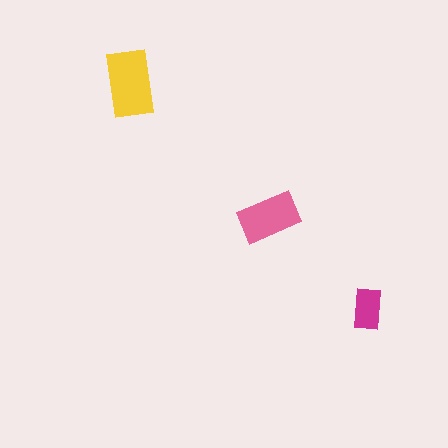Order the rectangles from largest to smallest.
the yellow one, the pink one, the magenta one.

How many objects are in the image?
There are 3 objects in the image.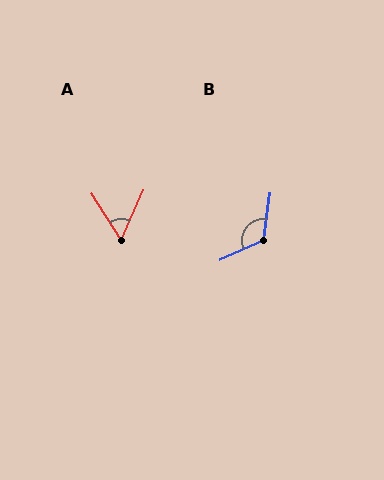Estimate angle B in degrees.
Approximately 121 degrees.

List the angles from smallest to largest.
A (56°), B (121°).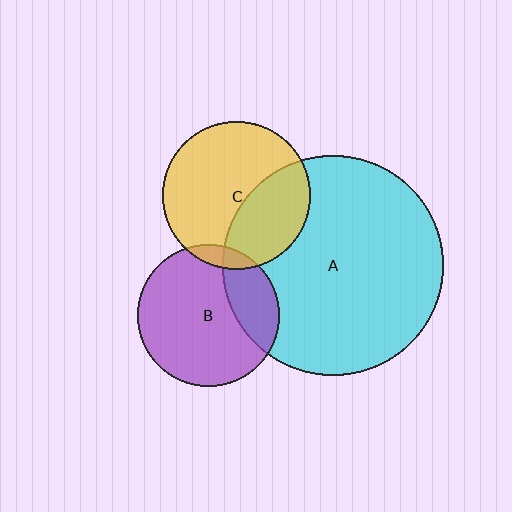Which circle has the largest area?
Circle A (cyan).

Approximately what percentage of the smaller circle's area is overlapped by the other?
Approximately 5%.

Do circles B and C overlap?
Yes.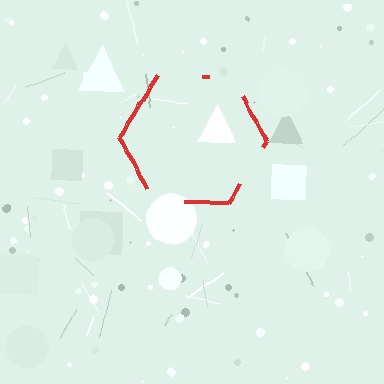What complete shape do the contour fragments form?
The contour fragments form a hexagon.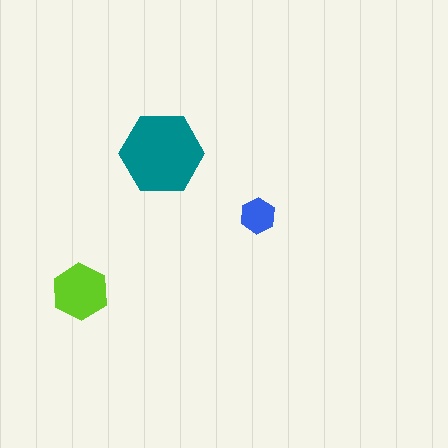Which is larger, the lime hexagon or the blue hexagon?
The lime one.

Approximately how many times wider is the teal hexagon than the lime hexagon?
About 1.5 times wider.